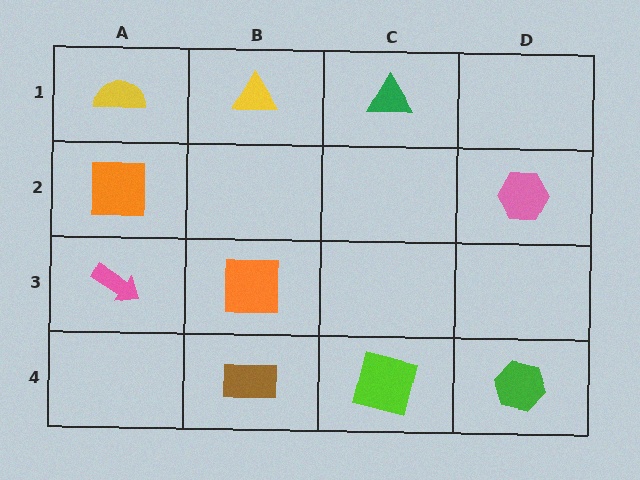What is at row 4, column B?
A brown rectangle.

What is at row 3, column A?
A pink arrow.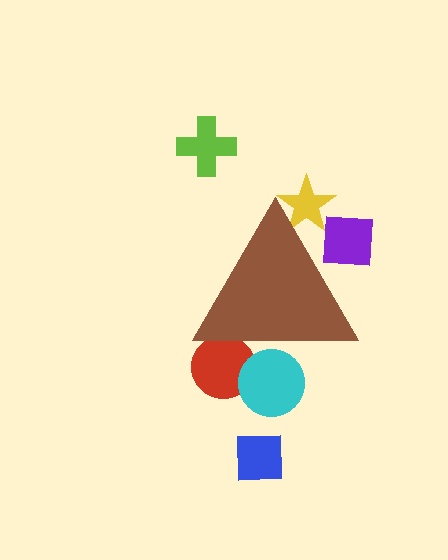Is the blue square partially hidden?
No, the blue square is fully visible.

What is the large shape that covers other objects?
A brown triangle.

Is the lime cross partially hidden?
No, the lime cross is fully visible.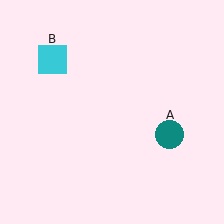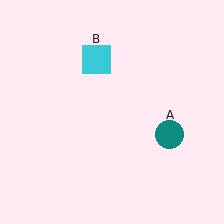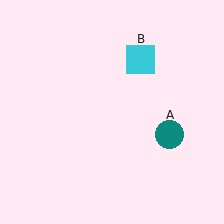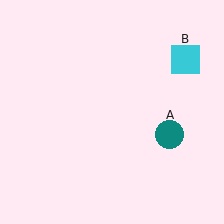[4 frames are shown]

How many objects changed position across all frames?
1 object changed position: cyan square (object B).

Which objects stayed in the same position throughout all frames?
Teal circle (object A) remained stationary.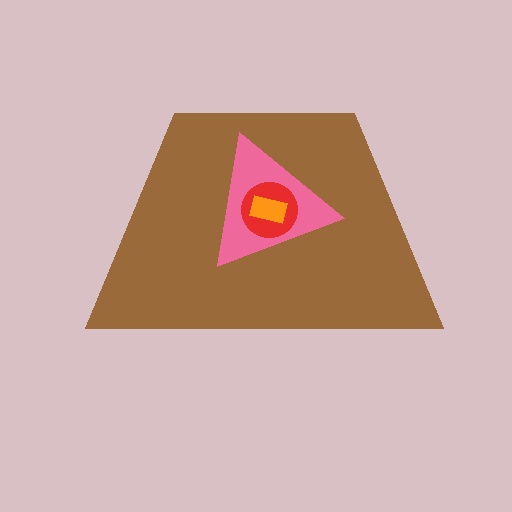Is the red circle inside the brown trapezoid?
Yes.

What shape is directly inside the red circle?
The orange rectangle.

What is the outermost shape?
The brown trapezoid.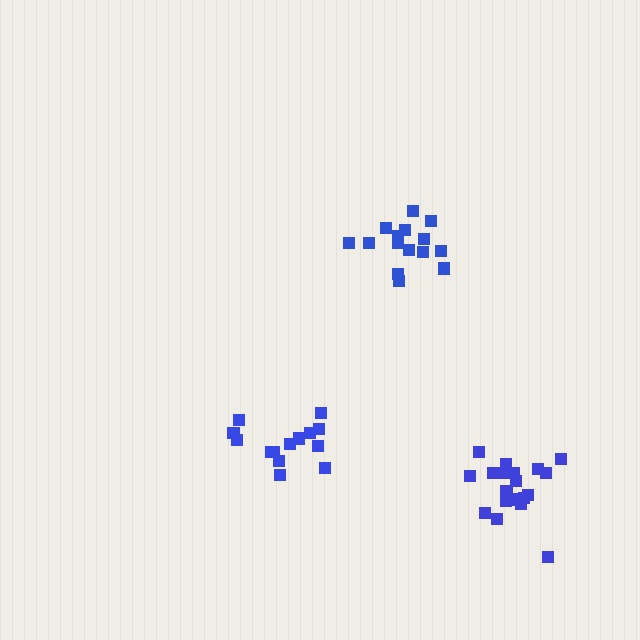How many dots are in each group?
Group 1: 19 dots, Group 2: 15 dots, Group 3: 15 dots (49 total).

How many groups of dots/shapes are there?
There are 3 groups.